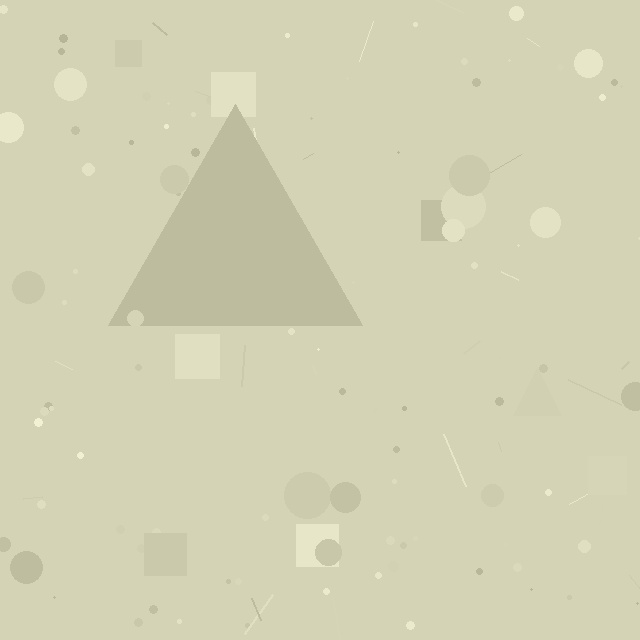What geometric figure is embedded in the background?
A triangle is embedded in the background.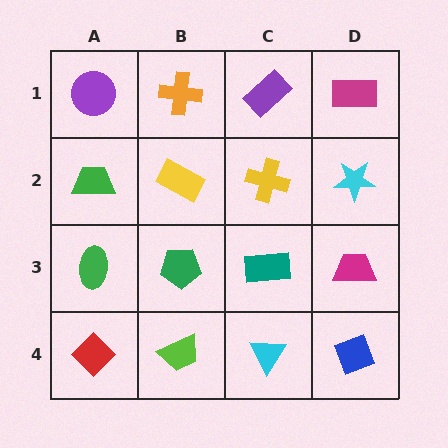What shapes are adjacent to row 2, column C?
A purple rectangle (row 1, column C), a teal rectangle (row 3, column C), a yellow rectangle (row 2, column B), a cyan star (row 2, column D).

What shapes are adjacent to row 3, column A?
A green trapezoid (row 2, column A), a red diamond (row 4, column A), a green pentagon (row 3, column B).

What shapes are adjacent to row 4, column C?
A teal rectangle (row 3, column C), a lime trapezoid (row 4, column B), a blue diamond (row 4, column D).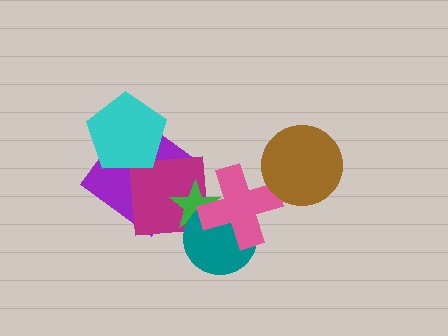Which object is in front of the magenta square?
The green star is in front of the magenta square.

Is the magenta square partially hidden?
Yes, it is partially covered by another shape.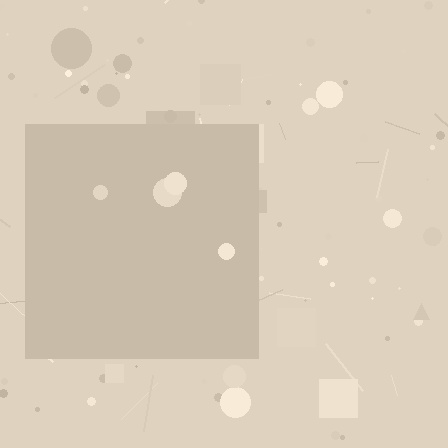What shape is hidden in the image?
A square is hidden in the image.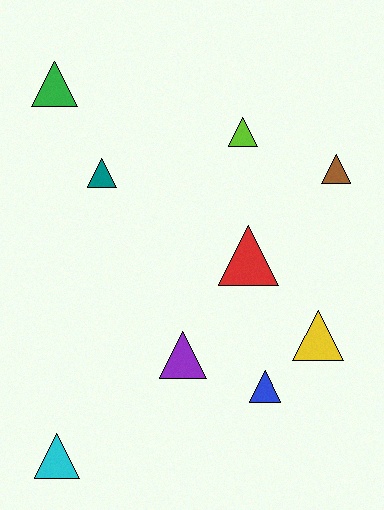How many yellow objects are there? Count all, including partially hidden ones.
There is 1 yellow object.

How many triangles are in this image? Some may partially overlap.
There are 9 triangles.